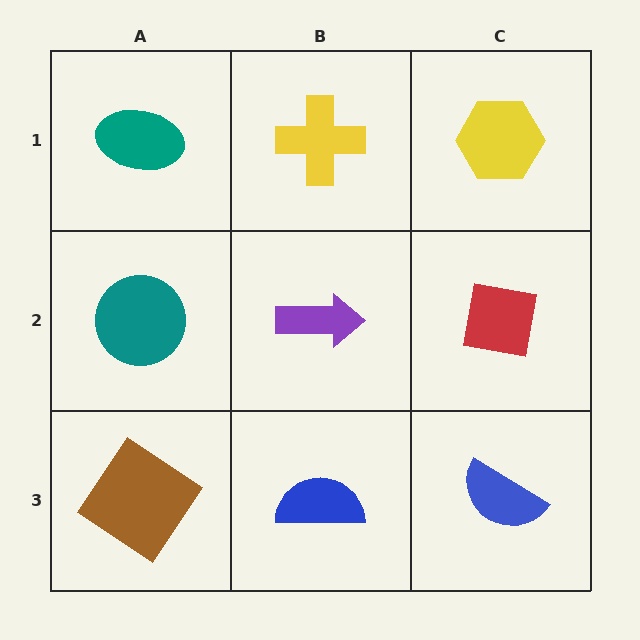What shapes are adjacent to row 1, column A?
A teal circle (row 2, column A), a yellow cross (row 1, column B).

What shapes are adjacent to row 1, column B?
A purple arrow (row 2, column B), a teal ellipse (row 1, column A), a yellow hexagon (row 1, column C).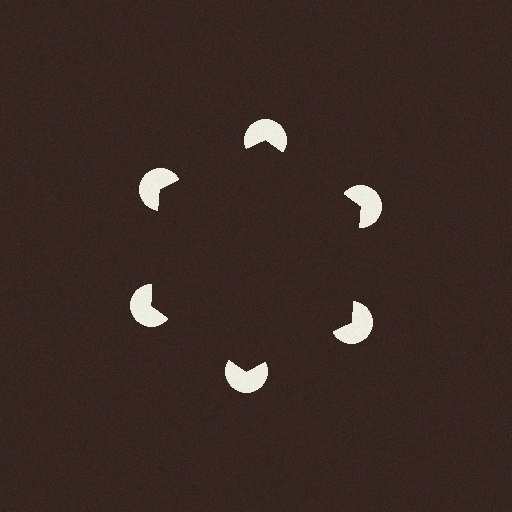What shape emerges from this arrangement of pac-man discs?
An illusory hexagon — its edges are inferred from the aligned wedge cuts in the pac-man discs, not physically drawn.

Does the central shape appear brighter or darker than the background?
It typically appears slightly darker than the background, even though no actual brightness change is drawn.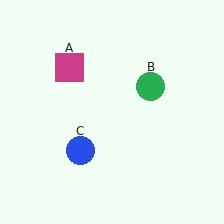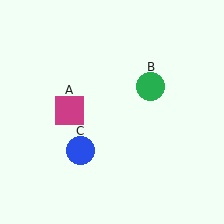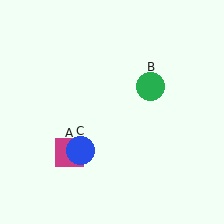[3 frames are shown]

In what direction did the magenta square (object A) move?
The magenta square (object A) moved down.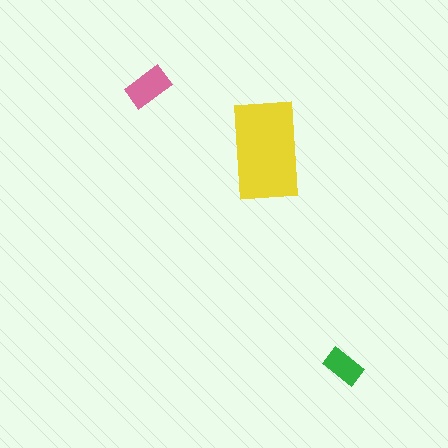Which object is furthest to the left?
The pink rectangle is leftmost.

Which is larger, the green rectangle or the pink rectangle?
The pink one.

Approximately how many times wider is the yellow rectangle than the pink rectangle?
About 2.5 times wider.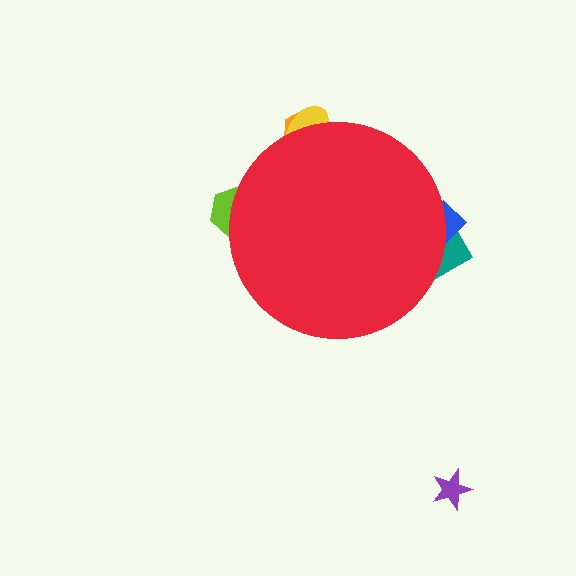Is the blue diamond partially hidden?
Yes, the blue diamond is partially hidden behind the red circle.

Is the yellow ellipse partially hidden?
Yes, the yellow ellipse is partially hidden behind the red circle.